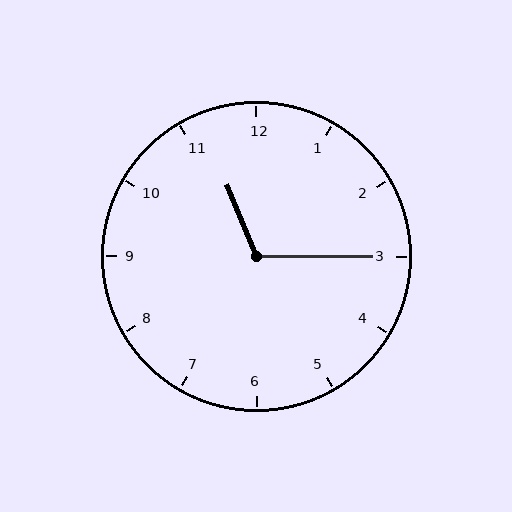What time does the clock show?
11:15.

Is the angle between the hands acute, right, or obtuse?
It is obtuse.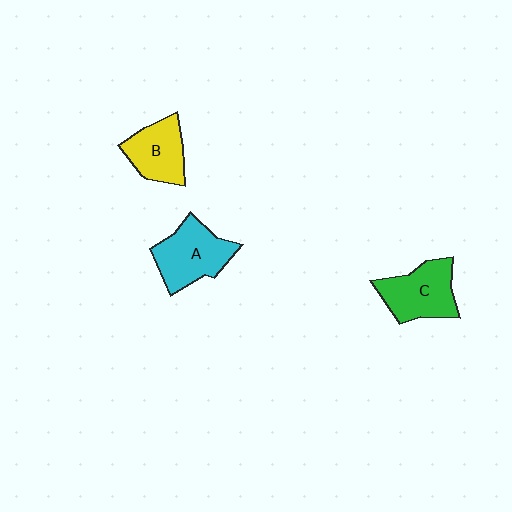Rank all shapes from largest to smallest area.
From largest to smallest: A (cyan), C (green), B (yellow).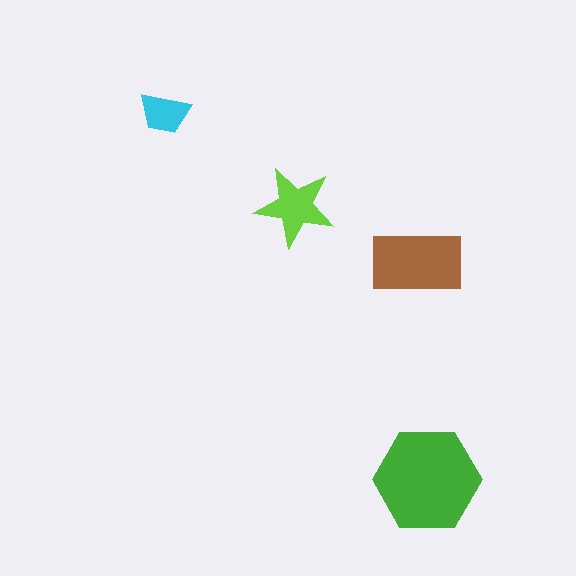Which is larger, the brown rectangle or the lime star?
The brown rectangle.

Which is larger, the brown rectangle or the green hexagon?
The green hexagon.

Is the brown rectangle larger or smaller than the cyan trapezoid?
Larger.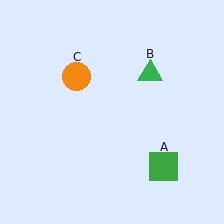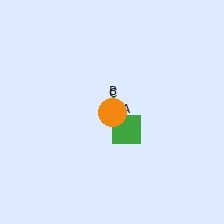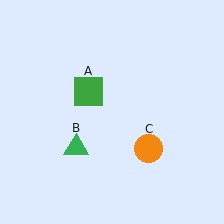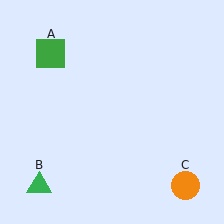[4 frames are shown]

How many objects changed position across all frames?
3 objects changed position: green square (object A), green triangle (object B), orange circle (object C).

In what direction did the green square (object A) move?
The green square (object A) moved up and to the left.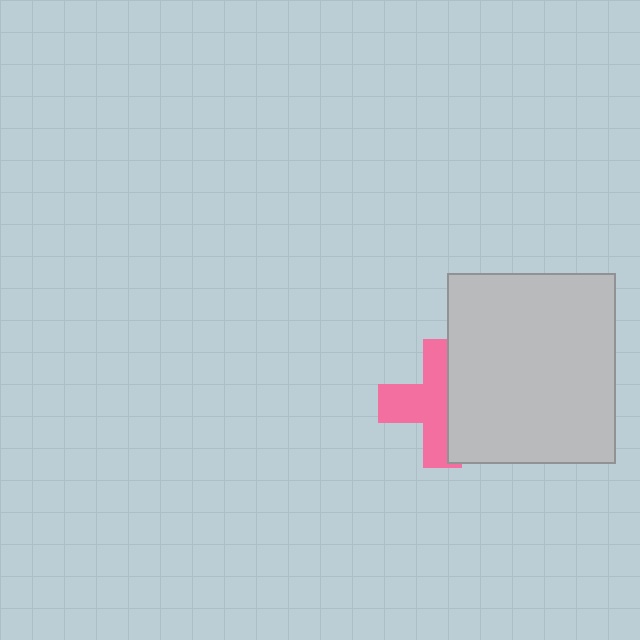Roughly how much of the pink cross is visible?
About half of it is visible (roughly 58%).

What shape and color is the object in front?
The object in front is a light gray rectangle.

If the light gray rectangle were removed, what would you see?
You would see the complete pink cross.